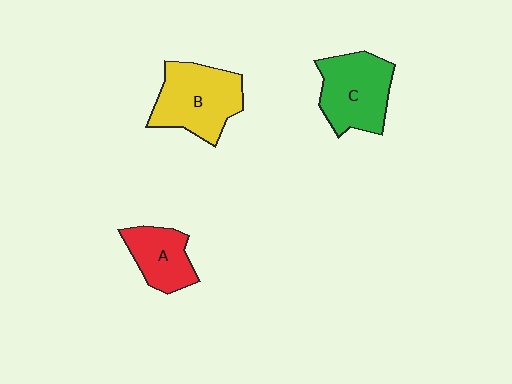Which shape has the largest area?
Shape B (yellow).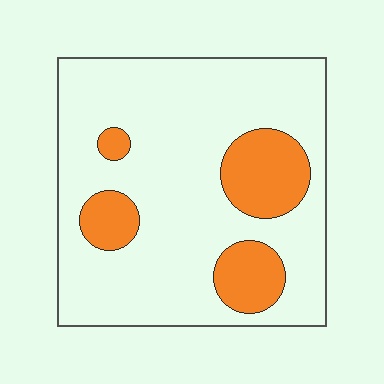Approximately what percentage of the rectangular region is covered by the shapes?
Approximately 20%.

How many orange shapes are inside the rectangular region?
4.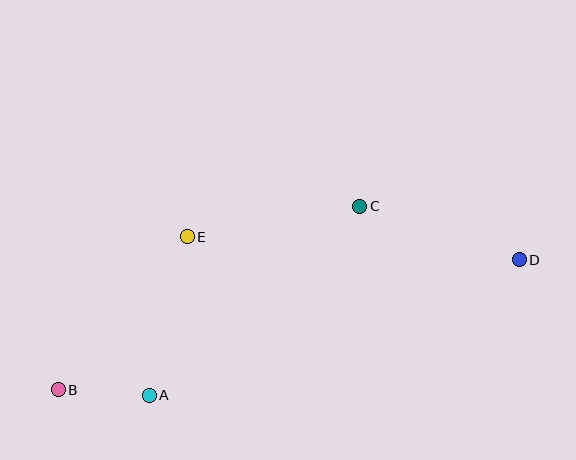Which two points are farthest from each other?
Points B and D are farthest from each other.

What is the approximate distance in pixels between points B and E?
The distance between B and E is approximately 200 pixels.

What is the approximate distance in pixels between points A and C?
The distance between A and C is approximately 283 pixels.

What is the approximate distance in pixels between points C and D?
The distance between C and D is approximately 168 pixels.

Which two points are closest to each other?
Points A and B are closest to each other.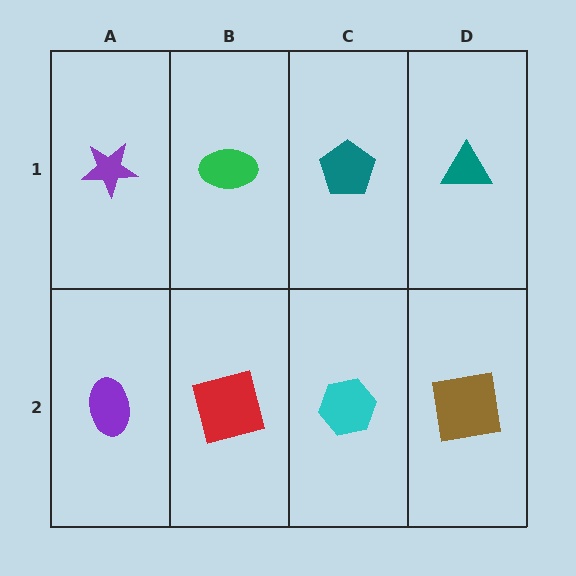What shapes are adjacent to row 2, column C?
A teal pentagon (row 1, column C), a red square (row 2, column B), a brown square (row 2, column D).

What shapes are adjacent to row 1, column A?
A purple ellipse (row 2, column A), a green ellipse (row 1, column B).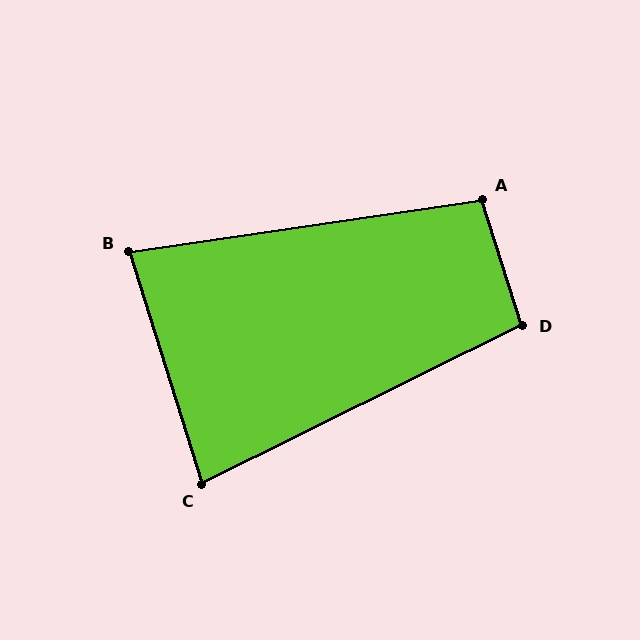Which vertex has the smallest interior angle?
C, at approximately 81 degrees.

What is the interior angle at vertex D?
Approximately 99 degrees (obtuse).